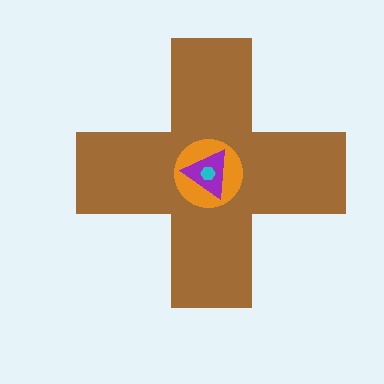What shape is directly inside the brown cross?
The orange circle.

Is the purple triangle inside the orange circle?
Yes.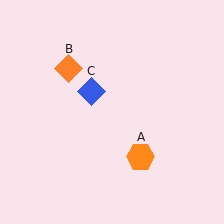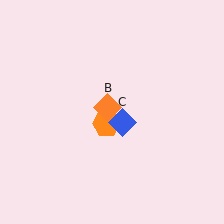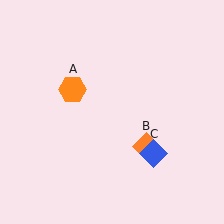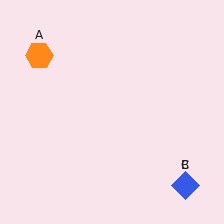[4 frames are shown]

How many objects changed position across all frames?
3 objects changed position: orange hexagon (object A), orange diamond (object B), blue diamond (object C).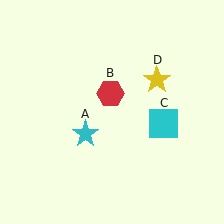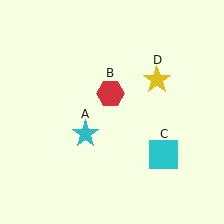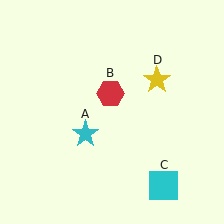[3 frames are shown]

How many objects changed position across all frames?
1 object changed position: cyan square (object C).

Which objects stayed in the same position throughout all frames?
Cyan star (object A) and red hexagon (object B) and yellow star (object D) remained stationary.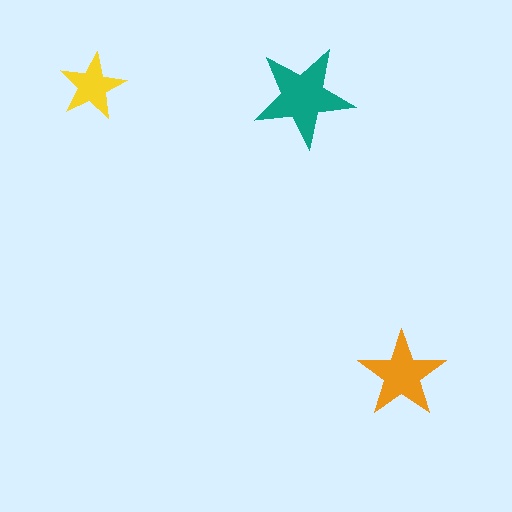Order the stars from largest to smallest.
the teal one, the orange one, the yellow one.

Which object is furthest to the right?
The orange star is rightmost.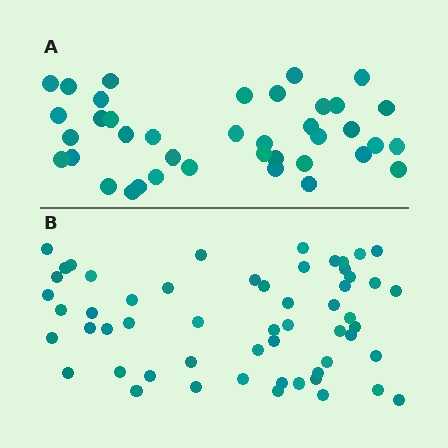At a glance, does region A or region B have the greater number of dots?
Region B (the bottom region) has more dots.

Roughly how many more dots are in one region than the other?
Region B has approximately 15 more dots than region A.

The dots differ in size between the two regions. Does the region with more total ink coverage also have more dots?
No. Region A has more total ink coverage because its dots are larger, but region B actually contains more individual dots. Total area can be misleading — the number of items is what matters here.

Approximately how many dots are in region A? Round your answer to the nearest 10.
About 40 dots. (The exact count is 39, which rounds to 40.)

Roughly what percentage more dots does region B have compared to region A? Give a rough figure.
About 45% more.